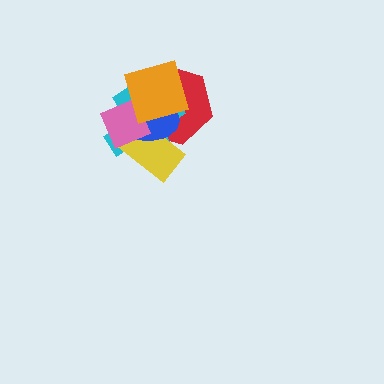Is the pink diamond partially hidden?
Yes, it is partially covered by another shape.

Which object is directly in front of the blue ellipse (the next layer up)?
The pink diamond is directly in front of the blue ellipse.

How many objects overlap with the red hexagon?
5 objects overlap with the red hexagon.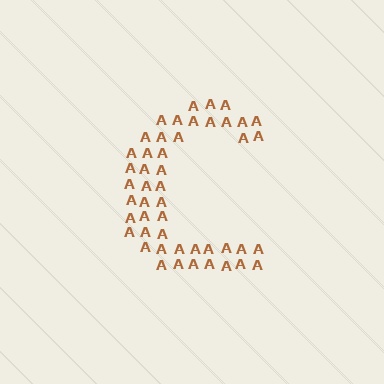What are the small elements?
The small elements are letter A's.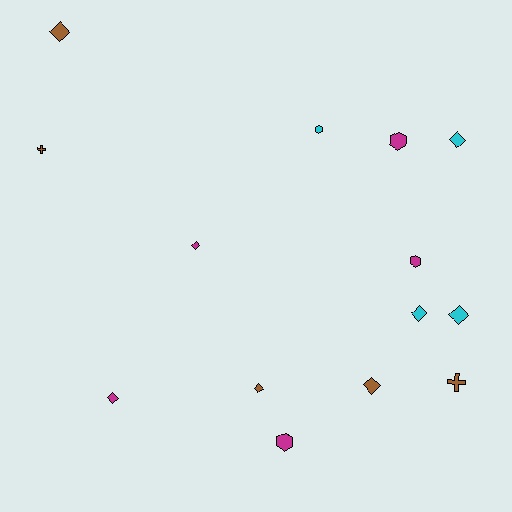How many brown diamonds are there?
There are 3 brown diamonds.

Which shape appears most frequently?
Diamond, with 8 objects.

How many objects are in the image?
There are 14 objects.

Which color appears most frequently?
Brown, with 5 objects.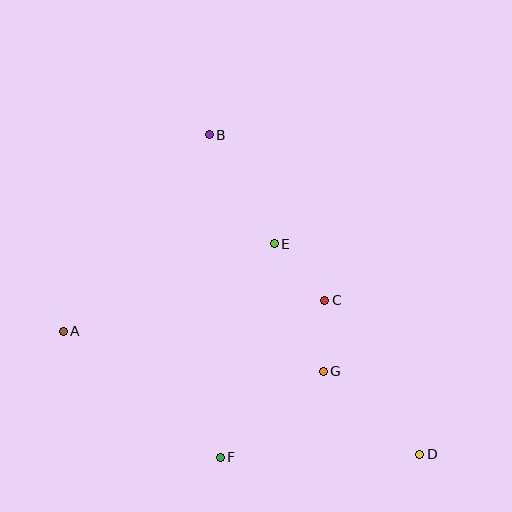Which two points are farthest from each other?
Points B and D are farthest from each other.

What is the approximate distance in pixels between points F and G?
The distance between F and G is approximately 134 pixels.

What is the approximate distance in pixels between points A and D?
The distance between A and D is approximately 377 pixels.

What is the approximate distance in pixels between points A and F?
The distance between A and F is approximately 202 pixels.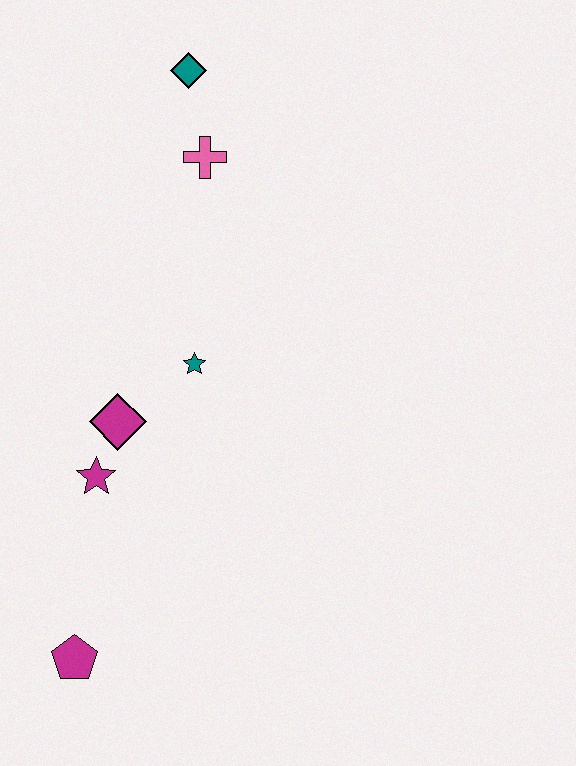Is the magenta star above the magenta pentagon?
Yes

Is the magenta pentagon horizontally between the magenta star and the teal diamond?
No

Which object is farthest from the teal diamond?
The magenta pentagon is farthest from the teal diamond.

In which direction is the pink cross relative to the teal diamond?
The pink cross is below the teal diamond.